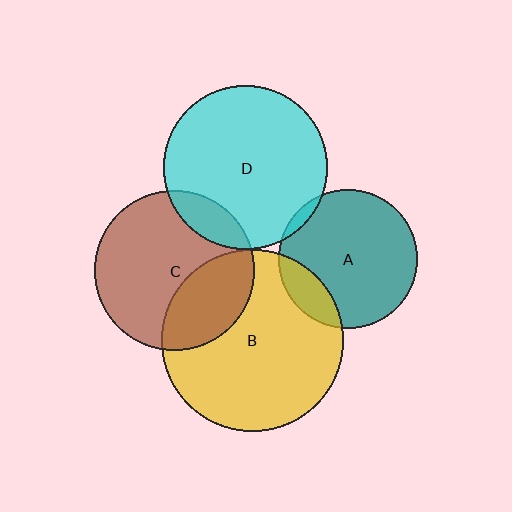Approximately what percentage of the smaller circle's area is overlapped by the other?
Approximately 30%.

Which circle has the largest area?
Circle B (yellow).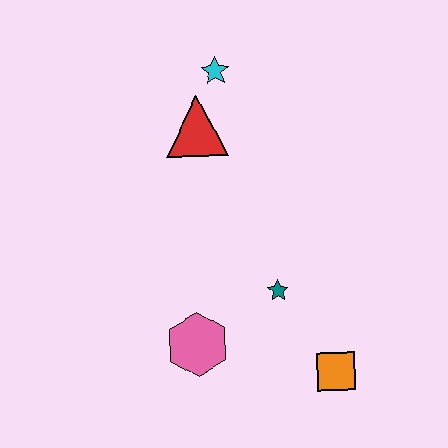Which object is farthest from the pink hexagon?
The cyan star is farthest from the pink hexagon.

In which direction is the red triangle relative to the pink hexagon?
The red triangle is above the pink hexagon.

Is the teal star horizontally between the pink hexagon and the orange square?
Yes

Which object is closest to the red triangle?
The cyan star is closest to the red triangle.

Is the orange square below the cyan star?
Yes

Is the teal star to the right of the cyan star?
Yes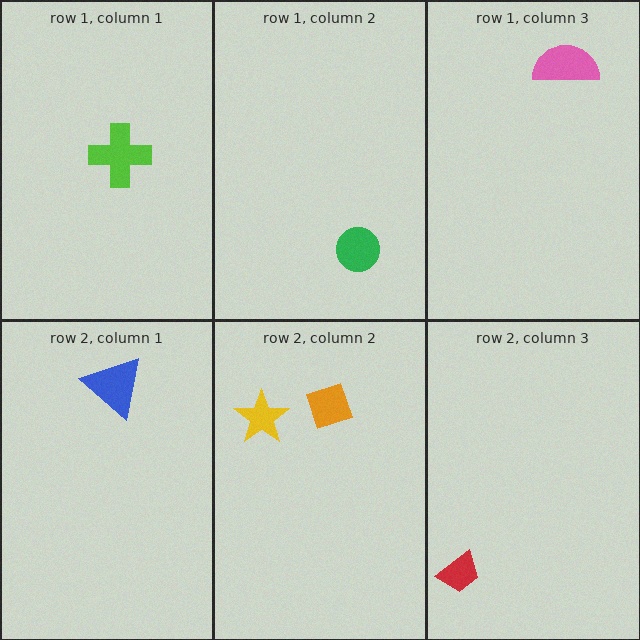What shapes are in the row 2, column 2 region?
The orange diamond, the yellow star.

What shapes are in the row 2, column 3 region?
The red trapezoid.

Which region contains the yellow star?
The row 2, column 2 region.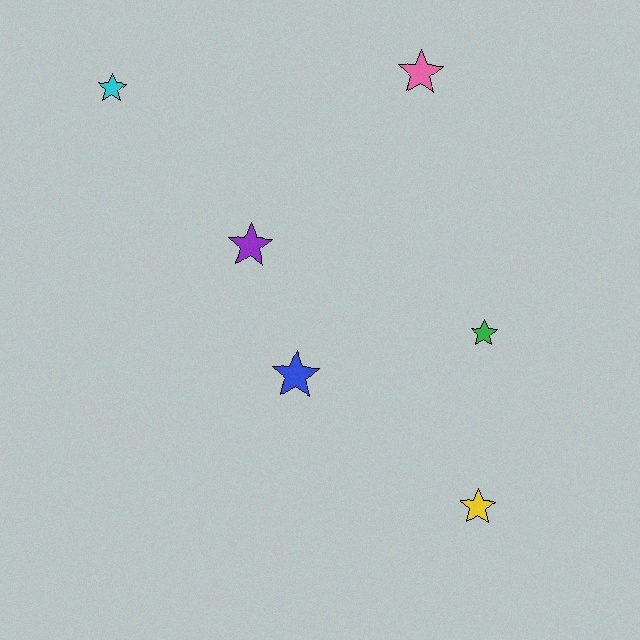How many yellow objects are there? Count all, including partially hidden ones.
There is 1 yellow object.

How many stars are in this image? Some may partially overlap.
There are 6 stars.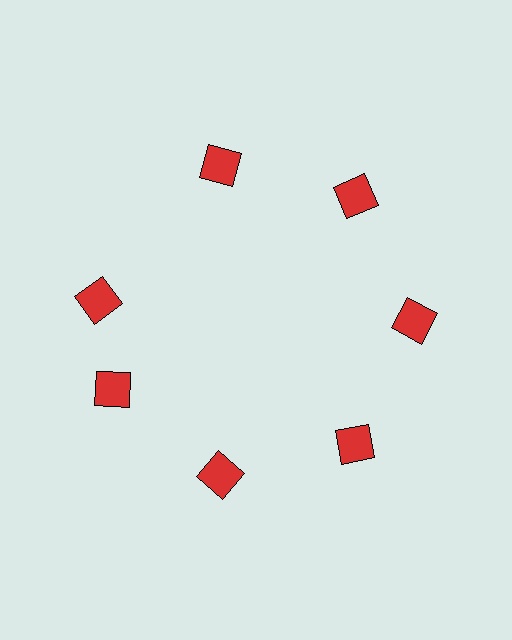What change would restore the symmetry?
The symmetry would be restored by rotating it back into even spacing with its neighbors so that all 7 diamonds sit at equal angles and equal distance from the center.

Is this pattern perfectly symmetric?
No. The 7 red diamonds are arranged in a ring, but one element near the 10 o'clock position is rotated out of alignment along the ring, breaking the 7-fold rotational symmetry.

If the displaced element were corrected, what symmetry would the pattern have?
It would have 7-fold rotational symmetry — the pattern would map onto itself every 51 degrees.